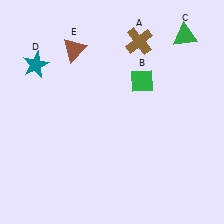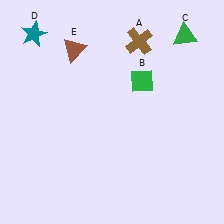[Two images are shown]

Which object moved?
The teal star (D) moved up.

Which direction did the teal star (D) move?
The teal star (D) moved up.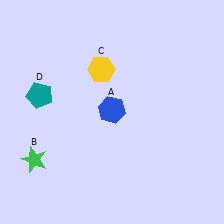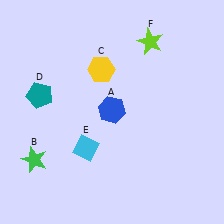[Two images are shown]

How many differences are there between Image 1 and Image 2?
There are 2 differences between the two images.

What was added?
A cyan diamond (E), a lime star (F) were added in Image 2.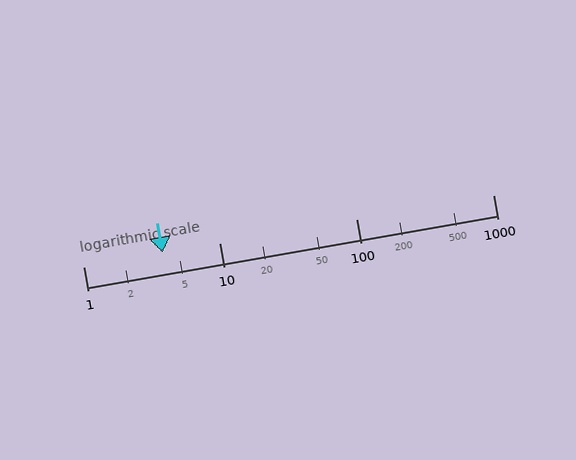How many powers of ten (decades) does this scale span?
The scale spans 3 decades, from 1 to 1000.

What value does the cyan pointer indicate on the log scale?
The pointer indicates approximately 3.8.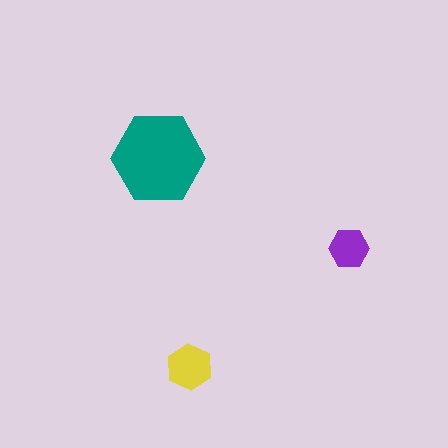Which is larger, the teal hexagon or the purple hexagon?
The teal one.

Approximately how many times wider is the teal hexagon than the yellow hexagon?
About 2 times wider.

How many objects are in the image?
There are 3 objects in the image.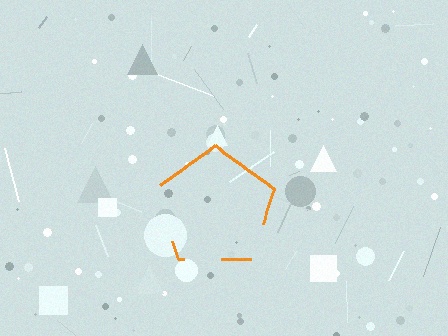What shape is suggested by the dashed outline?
The dashed outline suggests a pentagon.